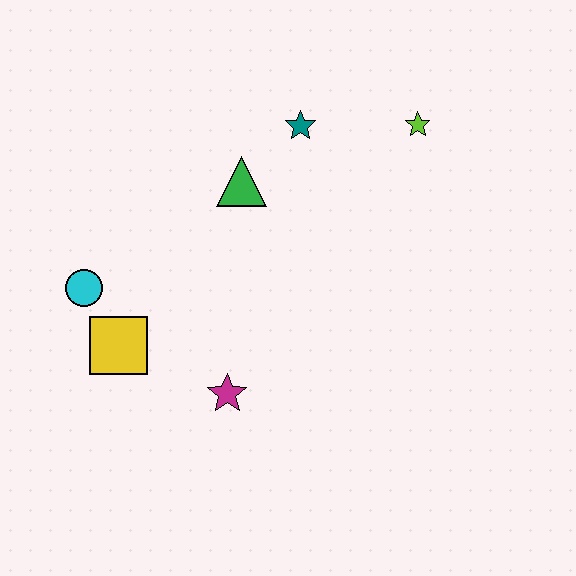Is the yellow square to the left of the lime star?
Yes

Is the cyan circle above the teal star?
No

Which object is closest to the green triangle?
The teal star is closest to the green triangle.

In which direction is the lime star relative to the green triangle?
The lime star is to the right of the green triangle.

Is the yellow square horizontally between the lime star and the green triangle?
No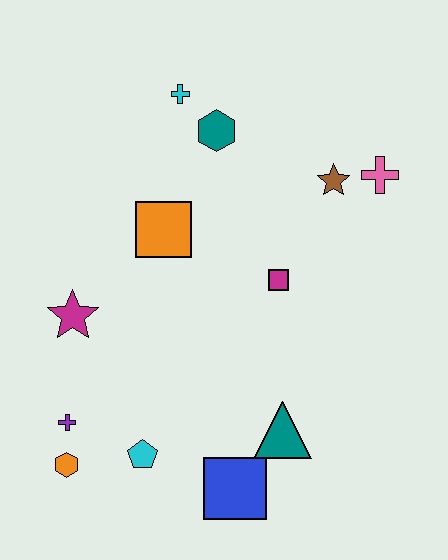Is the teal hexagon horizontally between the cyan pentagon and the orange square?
No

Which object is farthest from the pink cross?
The orange hexagon is farthest from the pink cross.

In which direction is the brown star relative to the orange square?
The brown star is to the right of the orange square.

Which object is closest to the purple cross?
The orange hexagon is closest to the purple cross.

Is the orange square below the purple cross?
No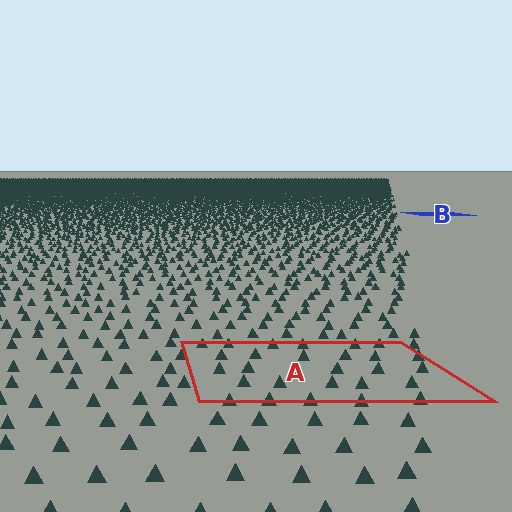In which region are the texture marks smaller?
The texture marks are smaller in region B, because it is farther away.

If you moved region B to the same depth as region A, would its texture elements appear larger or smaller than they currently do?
They would appear larger. At a closer depth, the same texture elements are projected at a bigger on-screen size.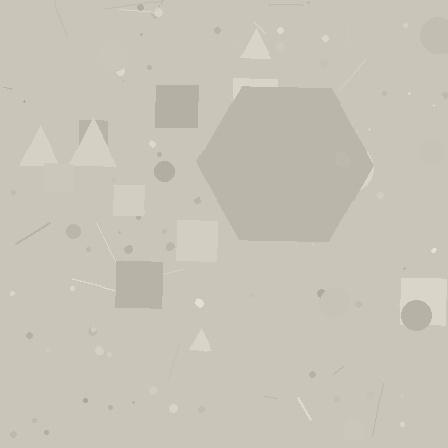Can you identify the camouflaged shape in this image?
The camouflaged shape is a hexagon.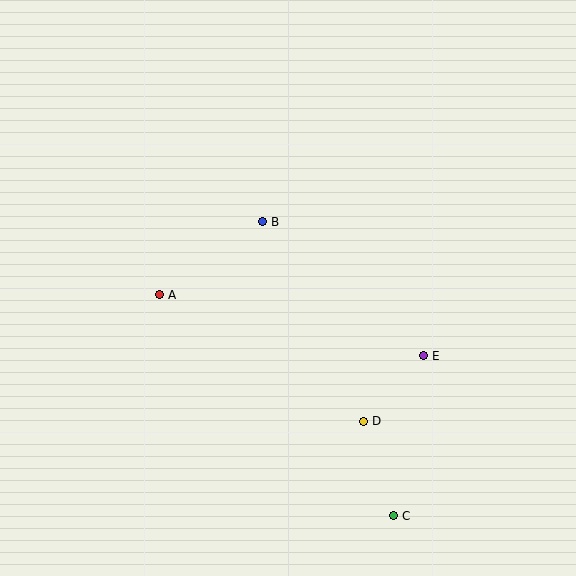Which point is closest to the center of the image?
Point B at (263, 222) is closest to the center.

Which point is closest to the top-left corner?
Point A is closest to the top-left corner.